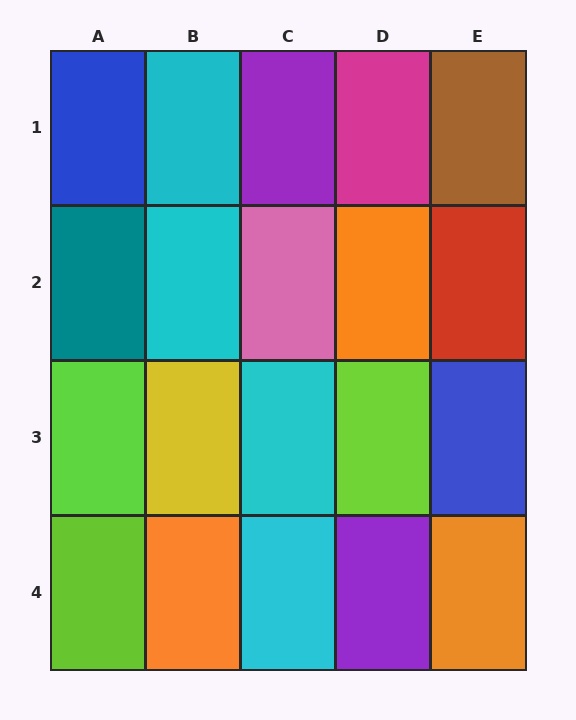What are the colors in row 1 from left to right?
Blue, cyan, purple, magenta, brown.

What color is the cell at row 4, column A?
Lime.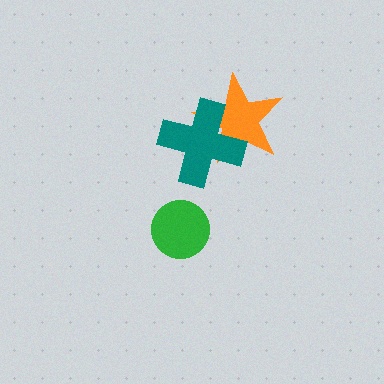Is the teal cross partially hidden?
No, no other shape covers it.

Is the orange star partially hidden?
Yes, it is partially covered by another shape.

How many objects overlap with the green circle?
0 objects overlap with the green circle.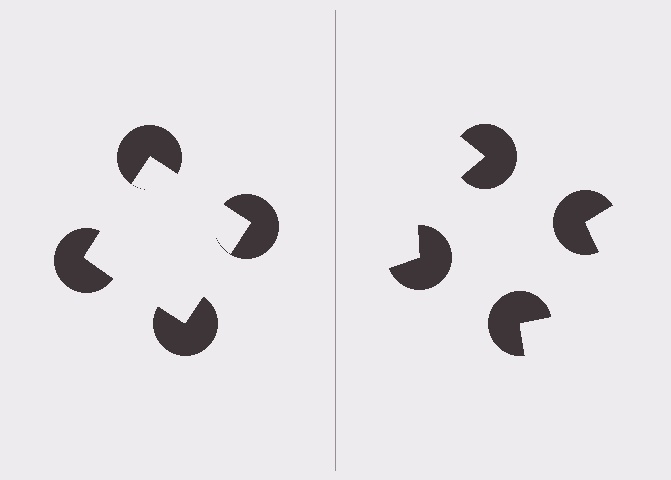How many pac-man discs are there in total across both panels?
8 — 4 on each side.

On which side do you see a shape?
An illusory square appears on the left side. On the right side the wedge cuts are rotated, so no coherent shape forms.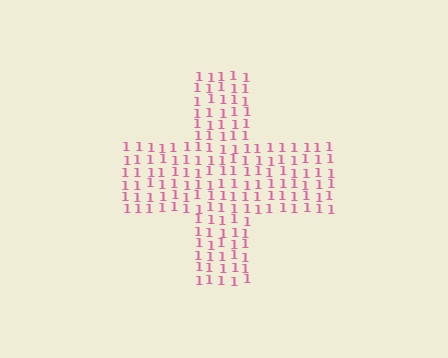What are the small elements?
The small elements are digit 1's.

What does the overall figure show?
The overall figure shows a cross.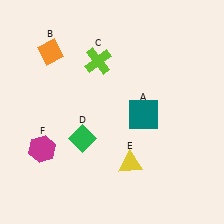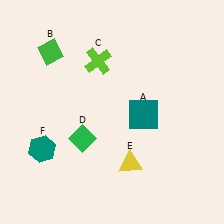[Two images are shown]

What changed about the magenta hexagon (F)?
In Image 1, F is magenta. In Image 2, it changed to teal.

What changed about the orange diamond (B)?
In Image 1, B is orange. In Image 2, it changed to green.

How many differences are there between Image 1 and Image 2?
There are 2 differences between the two images.